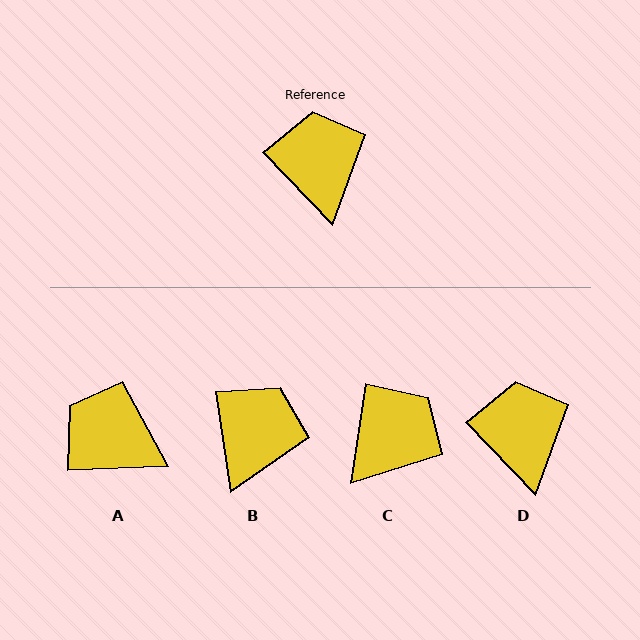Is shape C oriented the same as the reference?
No, it is off by about 52 degrees.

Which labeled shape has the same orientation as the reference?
D.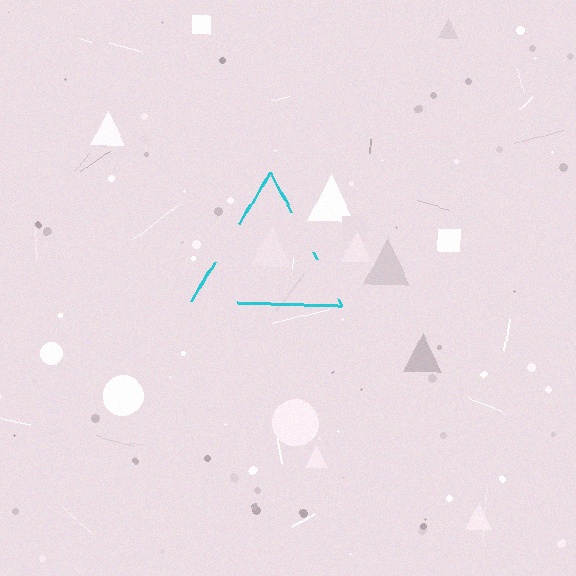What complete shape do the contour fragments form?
The contour fragments form a triangle.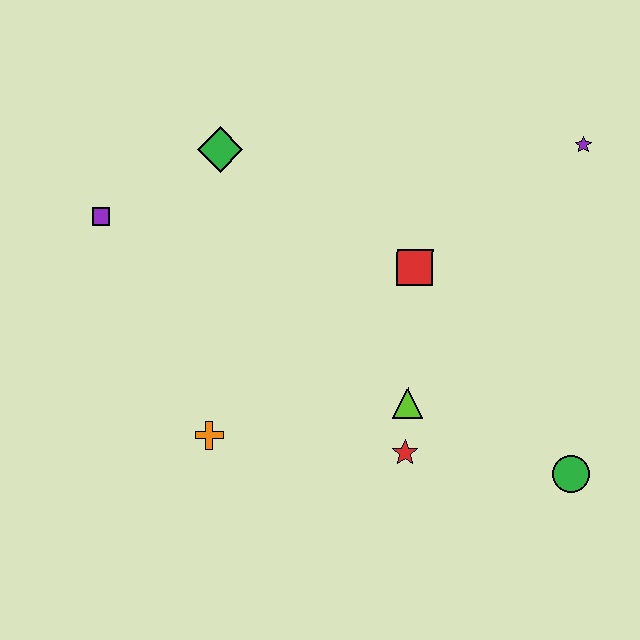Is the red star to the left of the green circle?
Yes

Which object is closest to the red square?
The lime triangle is closest to the red square.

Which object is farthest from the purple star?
The purple square is farthest from the purple star.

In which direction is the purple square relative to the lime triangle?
The purple square is to the left of the lime triangle.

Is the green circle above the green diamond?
No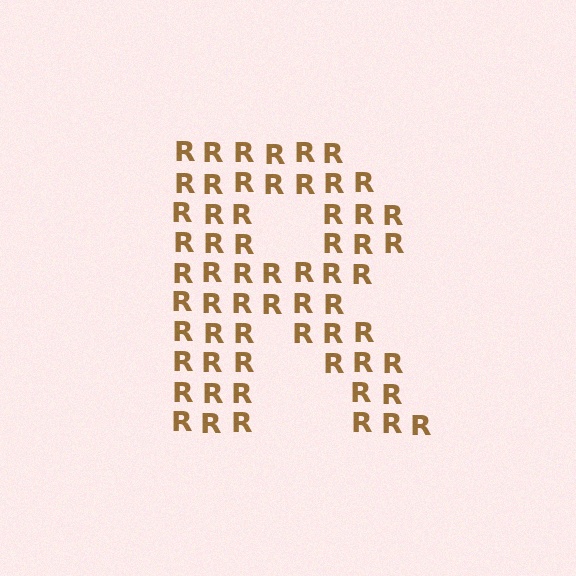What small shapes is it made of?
It is made of small letter R's.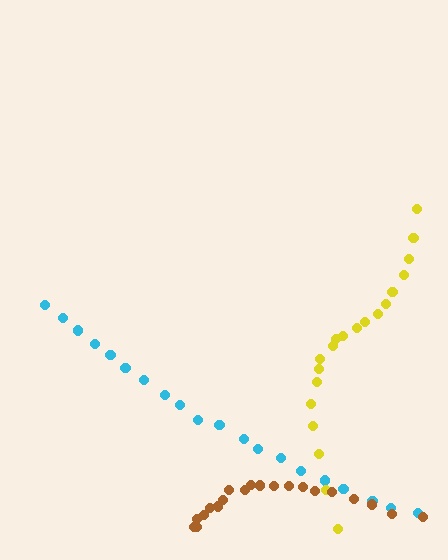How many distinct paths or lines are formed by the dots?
There are 3 distinct paths.